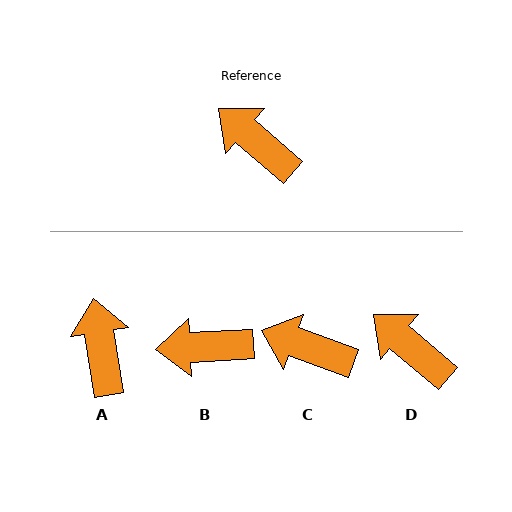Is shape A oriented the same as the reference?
No, it is off by about 40 degrees.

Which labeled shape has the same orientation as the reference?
D.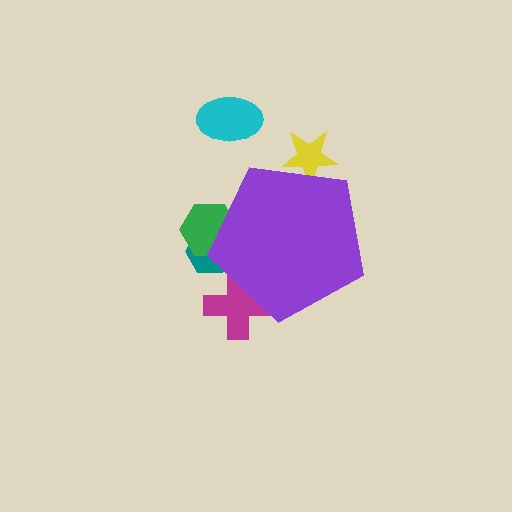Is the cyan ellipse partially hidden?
No, the cyan ellipse is fully visible.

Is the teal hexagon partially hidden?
Yes, the teal hexagon is partially hidden behind the purple pentagon.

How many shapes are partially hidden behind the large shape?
4 shapes are partially hidden.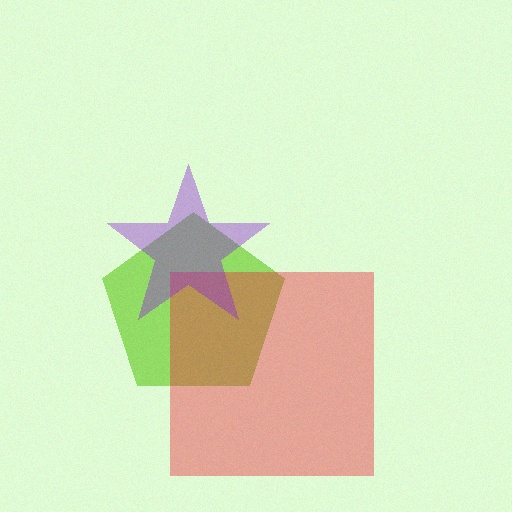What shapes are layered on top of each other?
The layered shapes are: a lime pentagon, a red square, a purple star.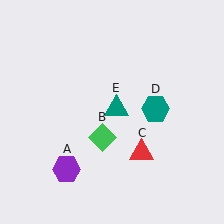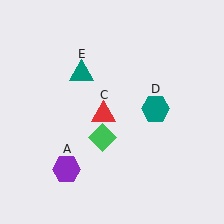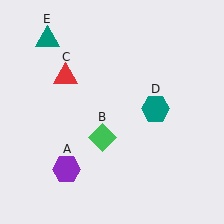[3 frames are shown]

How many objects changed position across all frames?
2 objects changed position: red triangle (object C), teal triangle (object E).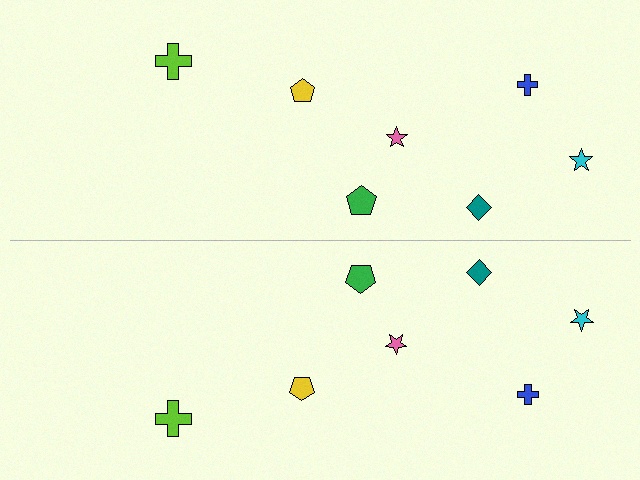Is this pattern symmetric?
Yes, this pattern has bilateral (reflection) symmetry.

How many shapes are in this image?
There are 14 shapes in this image.